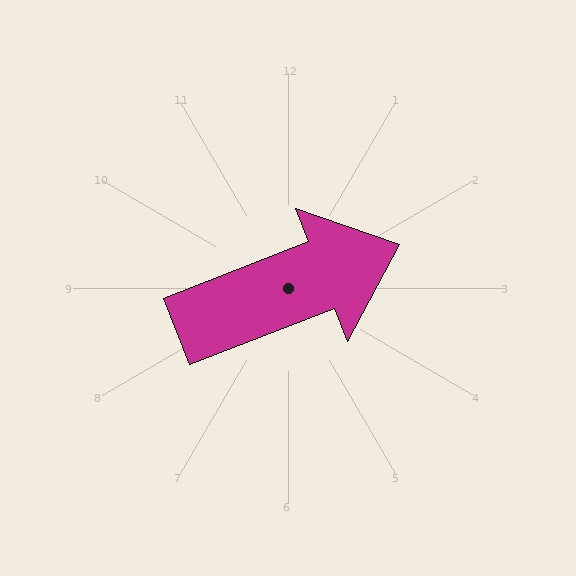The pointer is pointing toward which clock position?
Roughly 2 o'clock.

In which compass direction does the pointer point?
East.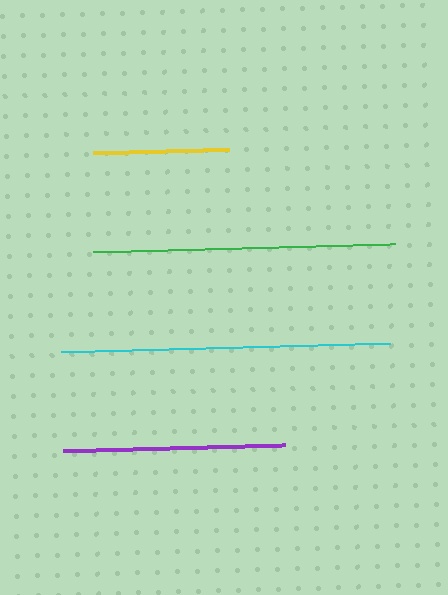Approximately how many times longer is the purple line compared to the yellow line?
The purple line is approximately 1.6 times the length of the yellow line.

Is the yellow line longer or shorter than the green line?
The green line is longer than the yellow line.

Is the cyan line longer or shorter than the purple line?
The cyan line is longer than the purple line.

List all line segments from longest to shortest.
From longest to shortest: cyan, green, purple, yellow.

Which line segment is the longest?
The cyan line is the longest at approximately 329 pixels.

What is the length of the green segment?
The green segment is approximately 302 pixels long.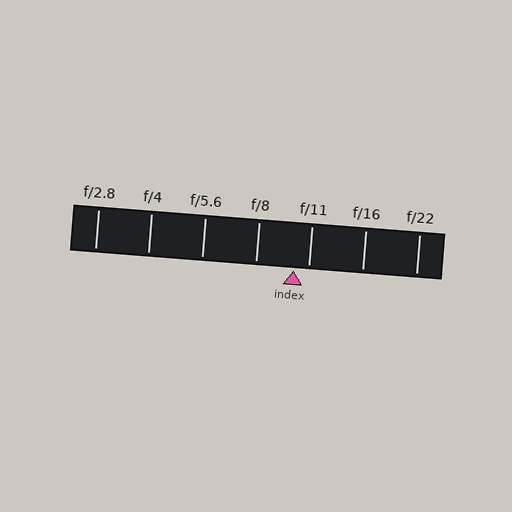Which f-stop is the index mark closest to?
The index mark is closest to f/11.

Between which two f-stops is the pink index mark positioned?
The index mark is between f/8 and f/11.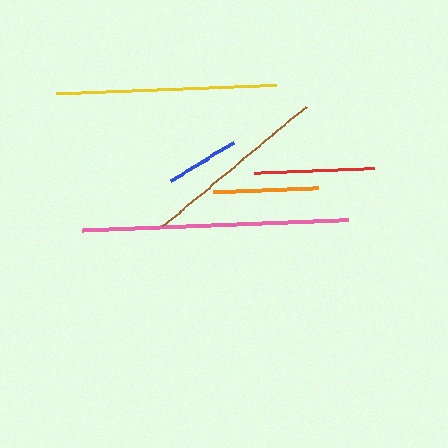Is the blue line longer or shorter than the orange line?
The orange line is longer than the blue line.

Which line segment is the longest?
The pink line is the longest at approximately 266 pixels.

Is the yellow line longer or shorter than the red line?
The yellow line is longer than the red line.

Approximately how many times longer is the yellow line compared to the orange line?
The yellow line is approximately 2.1 times the length of the orange line.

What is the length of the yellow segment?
The yellow segment is approximately 219 pixels long.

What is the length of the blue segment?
The blue segment is approximately 74 pixels long.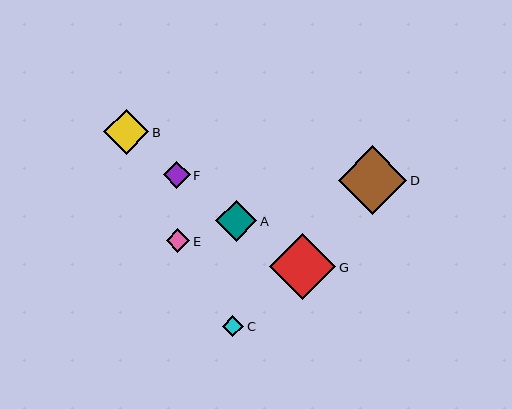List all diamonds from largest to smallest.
From largest to smallest: D, G, B, A, F, E, C.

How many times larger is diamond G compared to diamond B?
Diamond G is approximately 1.5 times the size of diamond B.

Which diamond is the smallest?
Diamond C is the smallest with a size of approximately 22 pixels.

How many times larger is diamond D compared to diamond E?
Diamond D is approximately 2.9 times the size of diamond E.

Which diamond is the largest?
Diamond D is the largest with a size of approximately 69 pixels.